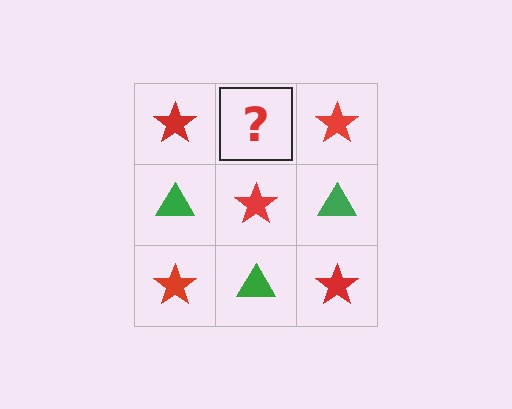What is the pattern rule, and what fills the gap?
The rule is that it alternates red star and green triangle in a checkerboard pattern. The gap should be filled with a green triangle.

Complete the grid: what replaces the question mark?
The question mark should be replaced with a green triangle.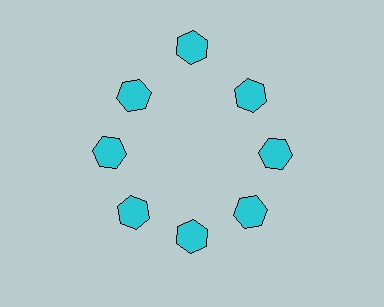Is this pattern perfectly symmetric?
No. The 8 cyan hexagons are arranged in a ring, but one element near the 12 o'clock position is pushed outward from the center, breaking the 8-fold rotational symmetry.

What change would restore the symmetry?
The symmetry would be restored by moving it inward, back onto the ring so that all 8 hexagons sit at equal angles and equal distance from the center.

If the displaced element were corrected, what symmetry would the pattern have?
It would have 8-fold rotational symmetry — the pattern would map onto itself every 45 degrees.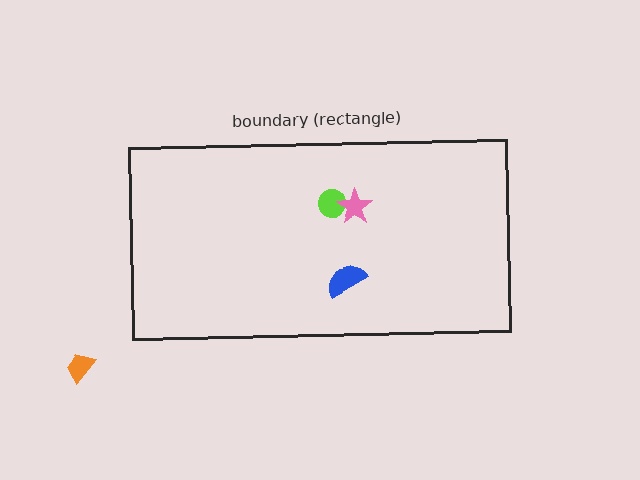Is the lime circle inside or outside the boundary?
Inside.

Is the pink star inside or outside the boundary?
Inside.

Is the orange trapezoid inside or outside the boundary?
Outside.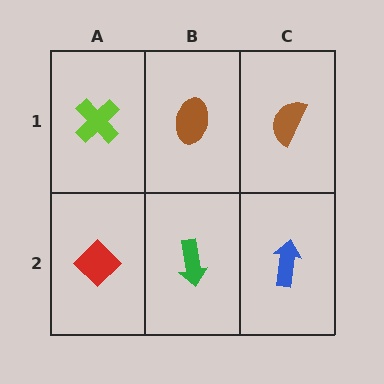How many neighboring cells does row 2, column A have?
2.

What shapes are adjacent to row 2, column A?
A lime cross (row 1, column A), a green arrow (row 2, column B).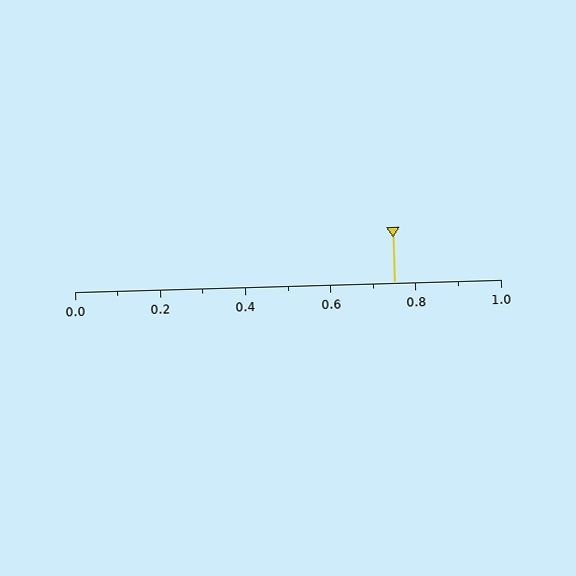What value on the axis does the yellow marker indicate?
The marker indicates approximately 0.75.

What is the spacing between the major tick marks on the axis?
The major ticks are spaced 0.2 apart.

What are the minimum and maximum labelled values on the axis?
The axis runs from 0.0 to 1.0.